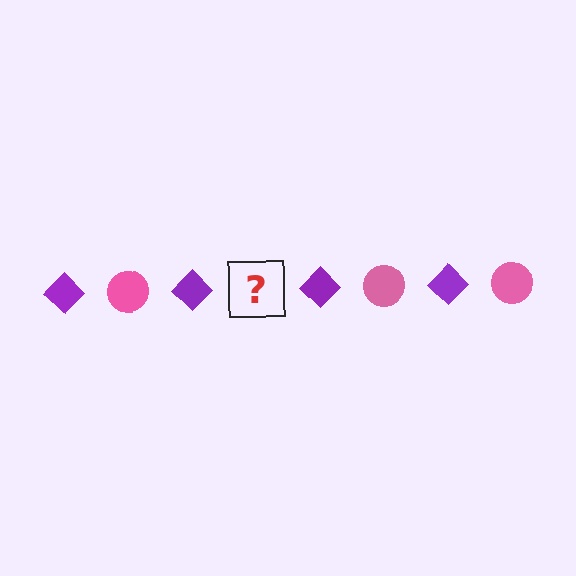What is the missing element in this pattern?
The missing element is a pink circle.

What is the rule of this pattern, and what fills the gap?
The rule is that the pattern alternates between purple diamond and pink circle. The gap should be filled with a pink circle.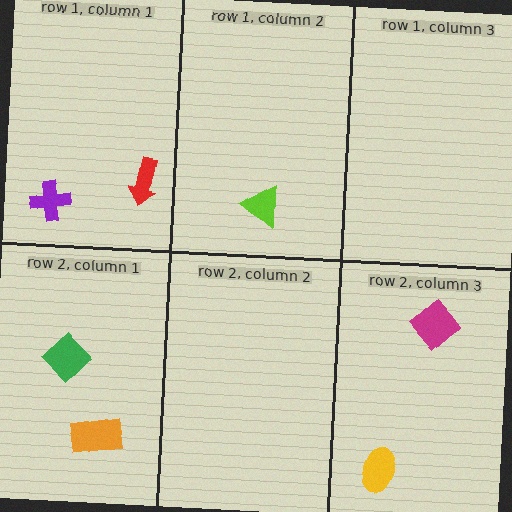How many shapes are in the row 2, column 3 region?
2.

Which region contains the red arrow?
The row 1, column 1 region.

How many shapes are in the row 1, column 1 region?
2.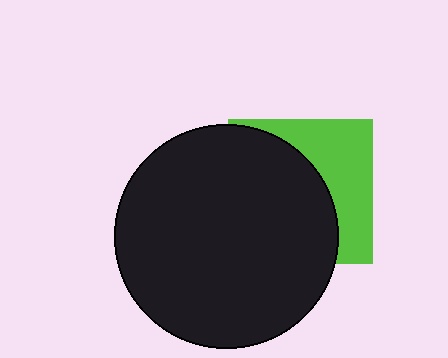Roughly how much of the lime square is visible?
A small part of it is visible (roughly 39%).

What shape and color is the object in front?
The object in front is a black circle.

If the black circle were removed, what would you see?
You would see the complete lime square.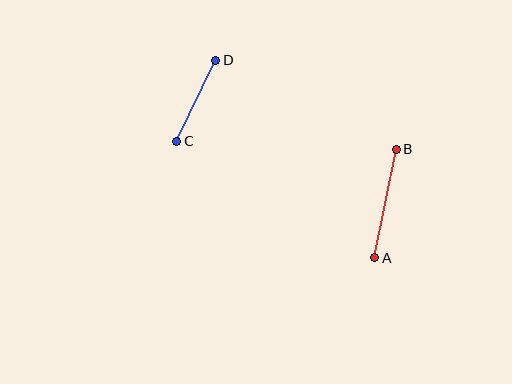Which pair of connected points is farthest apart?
Points A and B are farthest apart.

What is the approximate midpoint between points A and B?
The midpoint is at approximately (385, 204) pixels.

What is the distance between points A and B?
The distance is approximately 111 pixels.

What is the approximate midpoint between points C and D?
The midpoint is at approximately (196, 101) pixels.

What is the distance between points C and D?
The distance is approximately 90 pixels.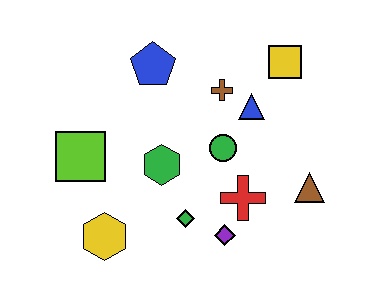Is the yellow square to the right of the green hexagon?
Yes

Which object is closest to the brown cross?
The blue triangle is closest to the brown cross.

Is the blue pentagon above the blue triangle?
Yes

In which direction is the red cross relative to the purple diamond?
The red cross is above the purple diamond.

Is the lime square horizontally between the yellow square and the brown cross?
No